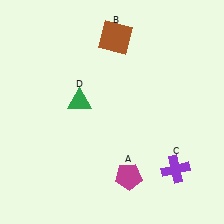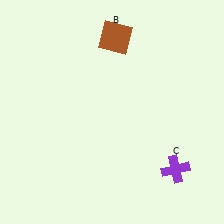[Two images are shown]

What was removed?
The magenta pentagon (A), the green triangle (D) were removed in Image 2.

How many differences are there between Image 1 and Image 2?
There are 2 differences between the two images.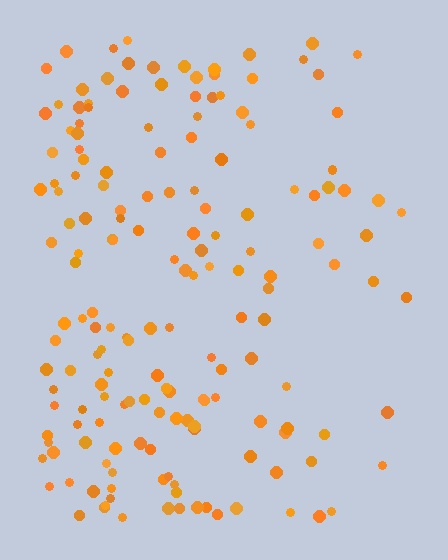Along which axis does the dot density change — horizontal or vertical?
Horizontal.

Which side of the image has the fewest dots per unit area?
The right.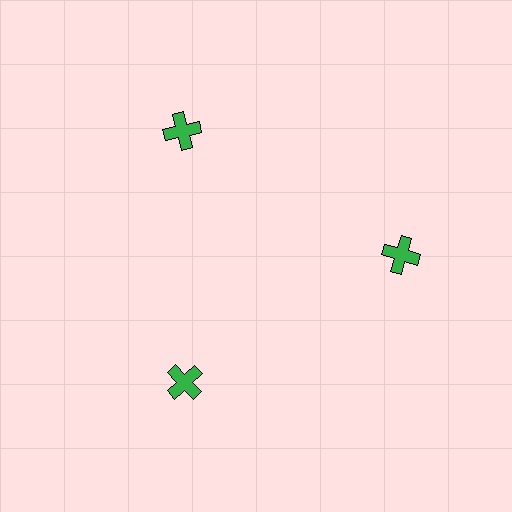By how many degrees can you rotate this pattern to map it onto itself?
The pattern maps onto itself every 120 degrees of rotation.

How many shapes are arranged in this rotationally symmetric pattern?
There are 3 shapes, arranged in 3 groups of 1.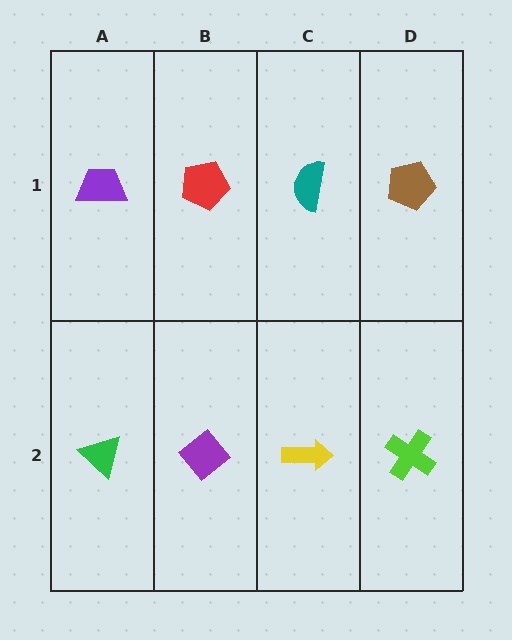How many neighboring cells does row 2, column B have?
3.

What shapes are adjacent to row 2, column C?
A teal semicircle (row 1, column C), a purple diamond (row 2, column B), a lime cross (row 2, column D).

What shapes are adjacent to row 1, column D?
A lime cross (row 2, column D), a teal semicircle (row 1, column C).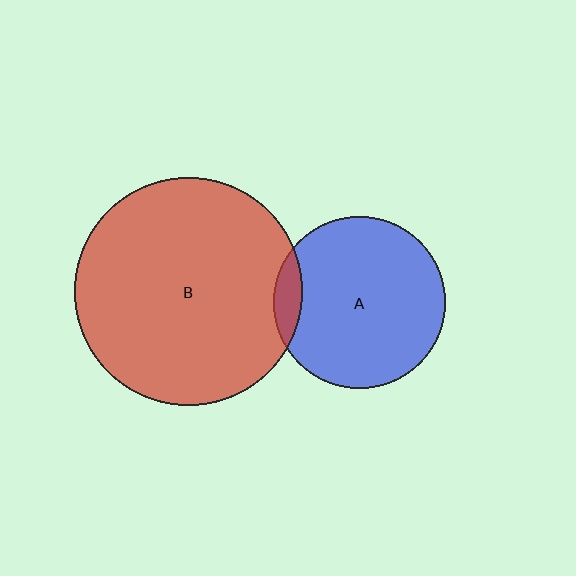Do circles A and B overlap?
Yes.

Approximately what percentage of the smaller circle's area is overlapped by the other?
Approximately 10%.